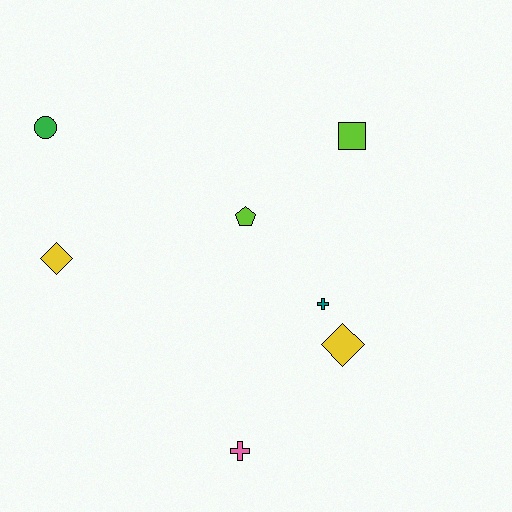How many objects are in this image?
There are 7 objects.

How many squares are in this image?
There is 1 square.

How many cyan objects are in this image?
There are no cyan objects.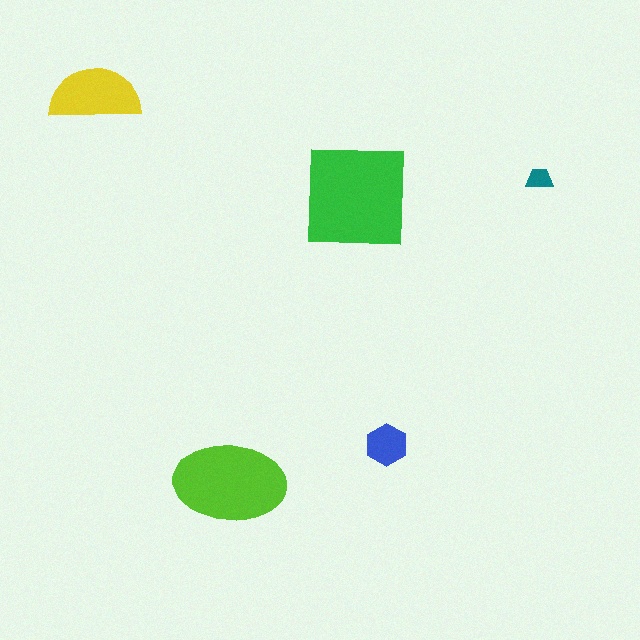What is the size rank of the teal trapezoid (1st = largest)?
5th.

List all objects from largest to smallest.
The green square, the lime ellipse, the yellow semicircle, the blue hexagon, the teal trapezoid.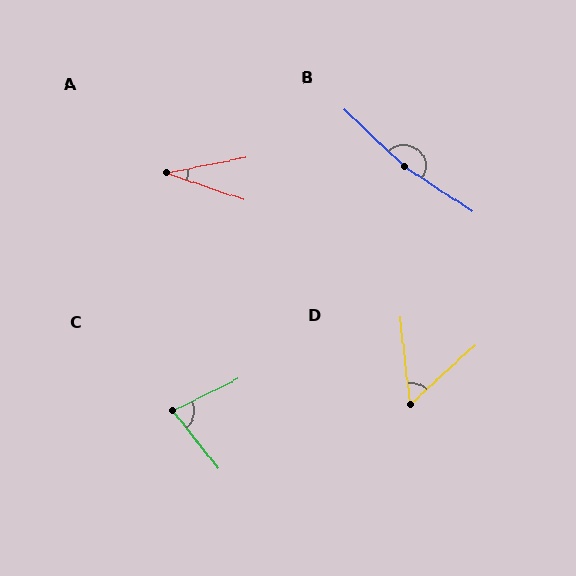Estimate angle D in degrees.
Approximately 54 degrees.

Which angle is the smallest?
A, at approximately 30 degrees.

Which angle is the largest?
B, at approximately 170 degrees.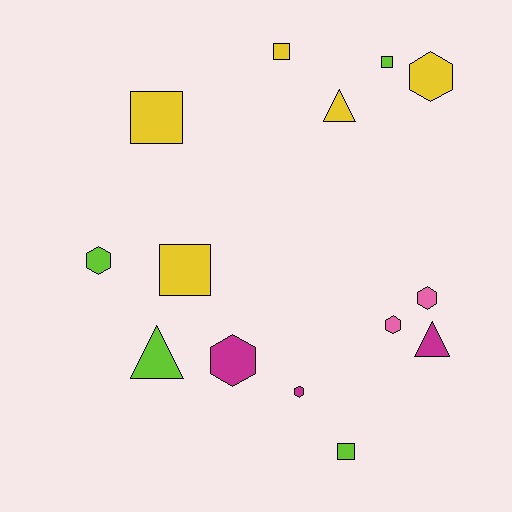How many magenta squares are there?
There are no magenta squares.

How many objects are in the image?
There are 14 objects.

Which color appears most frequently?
Yellow, with 5 objects.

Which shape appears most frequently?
Hexagon, with 6 objects.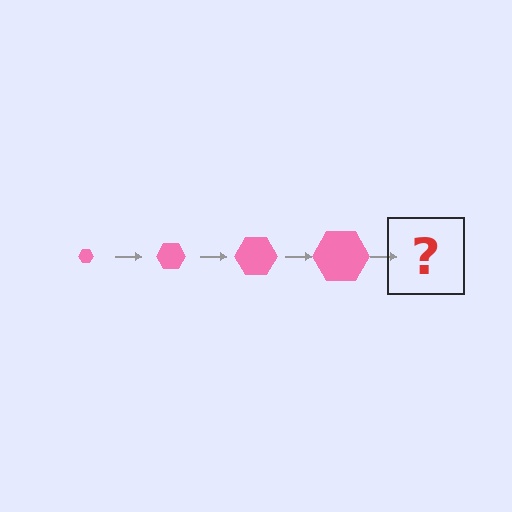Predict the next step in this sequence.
The next step is a pink hexagon, larger than the previous one.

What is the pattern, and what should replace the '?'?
The pattern is that the hexagon gets progressively larger each step. The '?' should be a pink hexagon, larger than the previous one.